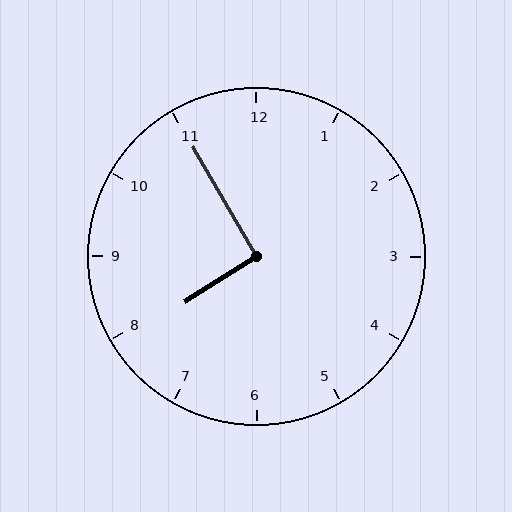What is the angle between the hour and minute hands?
Approximately 92 degrees.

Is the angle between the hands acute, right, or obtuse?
It is right.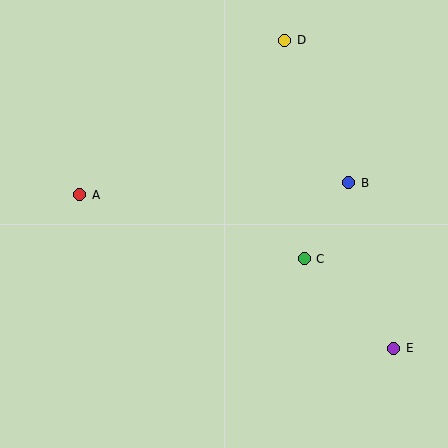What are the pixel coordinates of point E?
Point E is at (394, 348).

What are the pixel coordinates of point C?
Point C is at (304, 259).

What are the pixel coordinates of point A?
Point A is at (80, 195).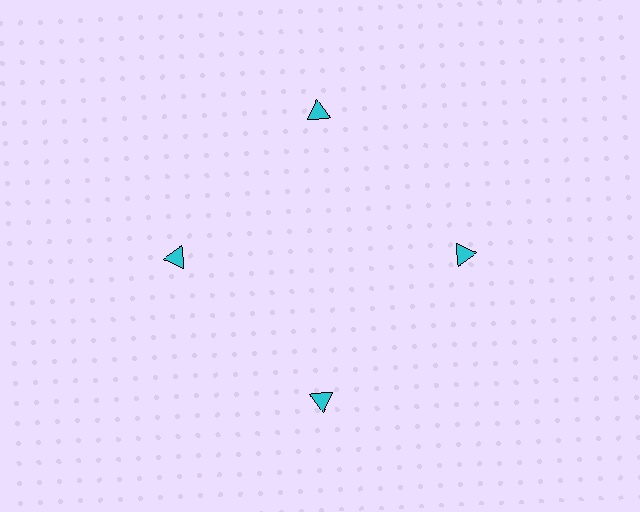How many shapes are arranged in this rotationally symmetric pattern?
There are 4 shapes, arranged in 4 groups of 1.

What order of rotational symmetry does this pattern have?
This pattern has 4-fold rotational symmetry.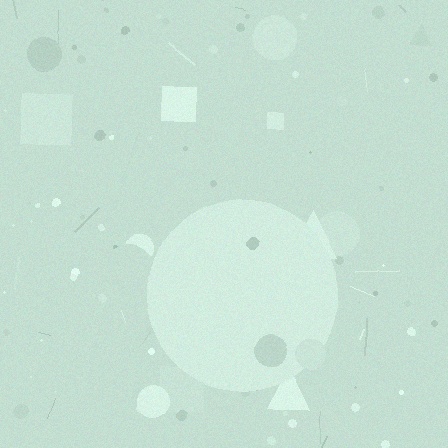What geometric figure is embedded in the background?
A circle is embedded in the background.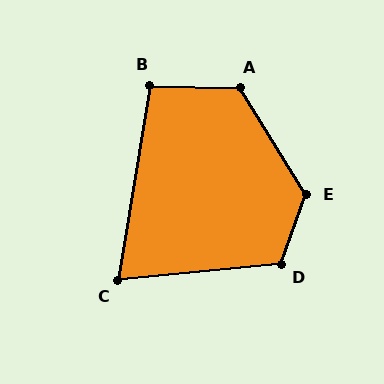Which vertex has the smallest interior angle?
C, at approximately 75 degrees.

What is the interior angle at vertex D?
Approximately 116 degrees (obtuse).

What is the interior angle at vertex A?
Approximately 124 degrees (obtuse).